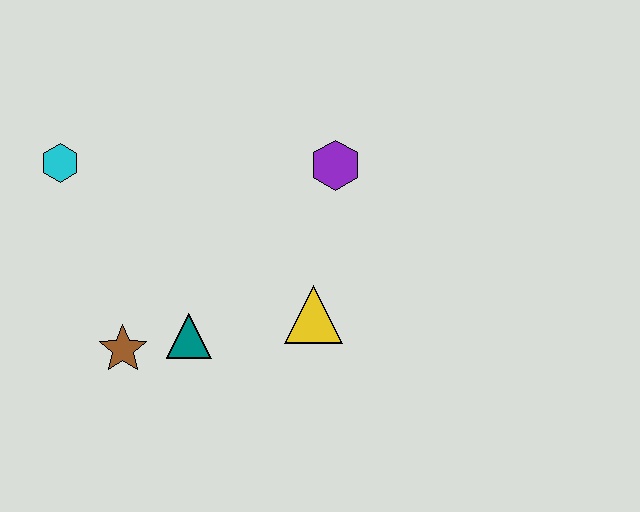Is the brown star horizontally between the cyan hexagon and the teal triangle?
Yes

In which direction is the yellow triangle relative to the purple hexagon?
The yellow triangle is below the purple hexagon.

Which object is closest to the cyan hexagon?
The brown star is closest to the cyan hexagon.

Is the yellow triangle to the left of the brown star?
No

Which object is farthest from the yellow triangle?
The cyan hexagon is farthest from the yellow triangle.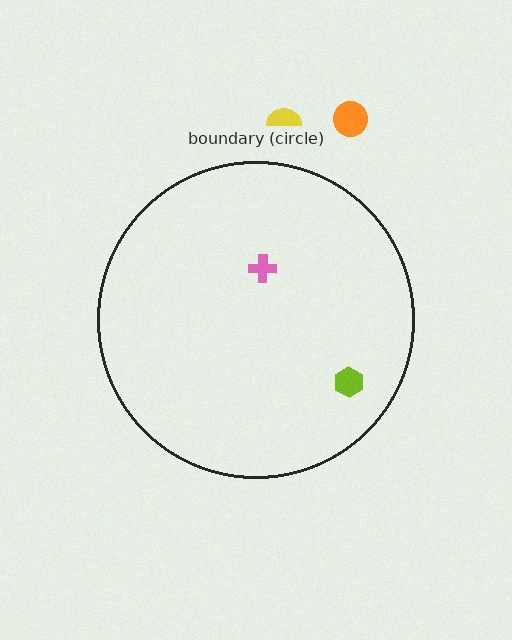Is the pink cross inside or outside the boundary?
Inside.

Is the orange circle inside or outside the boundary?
Outside.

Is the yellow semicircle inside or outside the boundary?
Outside.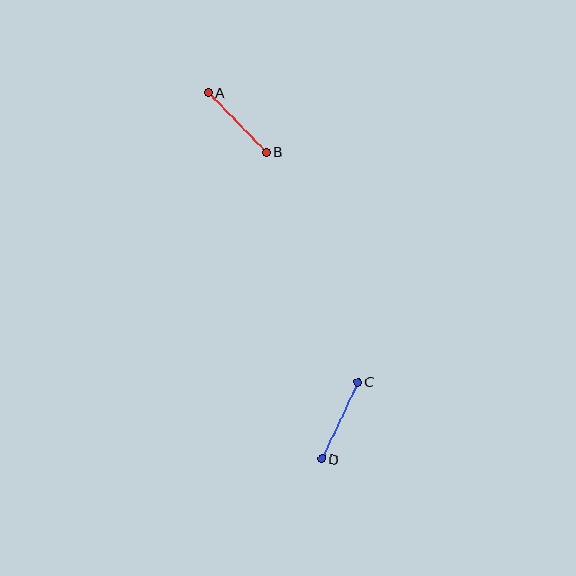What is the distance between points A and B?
The distance is approximately 83 pixels.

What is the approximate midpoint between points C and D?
The midpoint is at approximately (340, 420) pixels.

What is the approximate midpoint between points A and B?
The midpoint is at approximately (237, 122) pixels.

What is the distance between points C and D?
The distance is approximately 84 pixels.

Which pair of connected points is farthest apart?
Points C and D are farthest apart.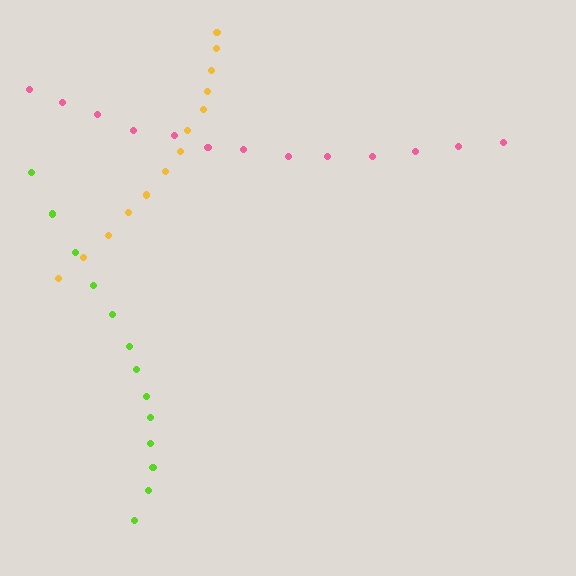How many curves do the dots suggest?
There are 3 distinct paths.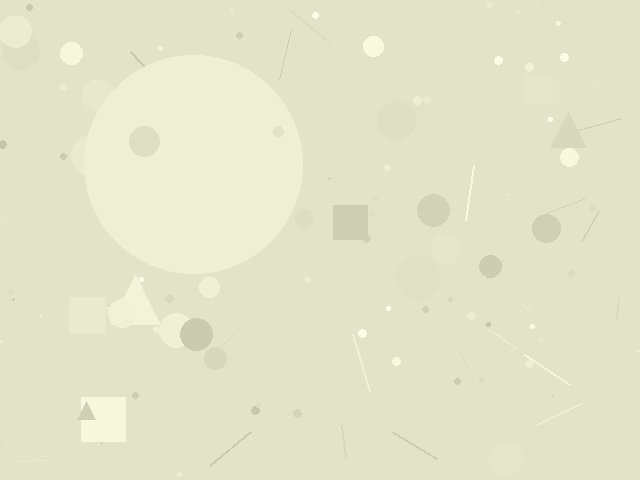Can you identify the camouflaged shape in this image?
The camouflaged shape is a circle.